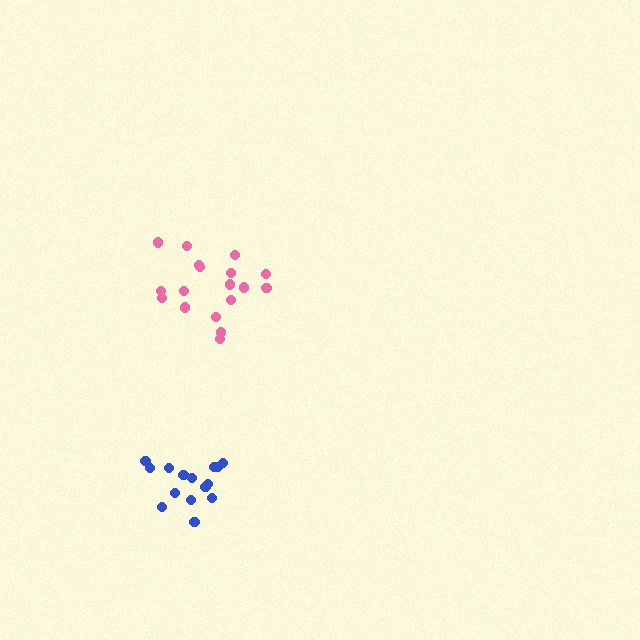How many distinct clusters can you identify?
There are 2 distinct clusters.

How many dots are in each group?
Group 1: 15 dots, Group 2: 18 dots (33 total).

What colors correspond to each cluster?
The clusters are colored: blue, pink.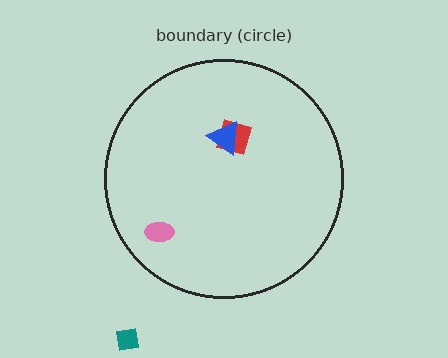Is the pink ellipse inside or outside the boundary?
Inside.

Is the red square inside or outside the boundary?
Inside.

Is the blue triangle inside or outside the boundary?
Inside.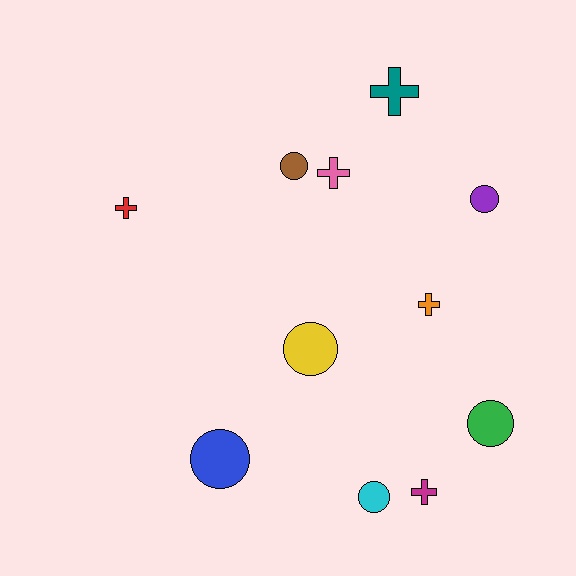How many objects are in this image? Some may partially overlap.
There are 11 objects.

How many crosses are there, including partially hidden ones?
There are 5 crosses.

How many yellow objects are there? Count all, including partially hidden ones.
There is 1 yellow object.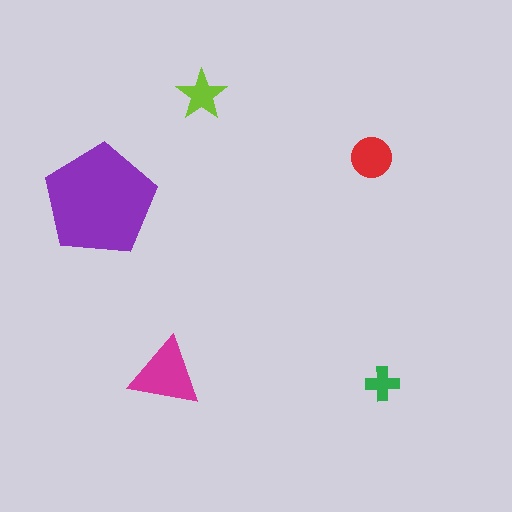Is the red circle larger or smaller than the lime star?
Larger.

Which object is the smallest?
The green cross.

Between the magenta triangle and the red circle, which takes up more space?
The magenta triangle.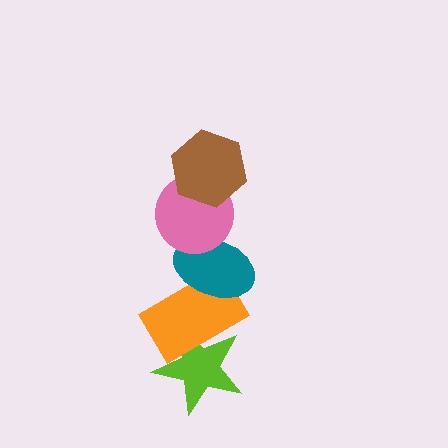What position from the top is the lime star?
The lime star is 5th from the top.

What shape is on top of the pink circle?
The brown hexagon is on top of the pink circle.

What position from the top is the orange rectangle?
The orange rectangle is 4th from the top.